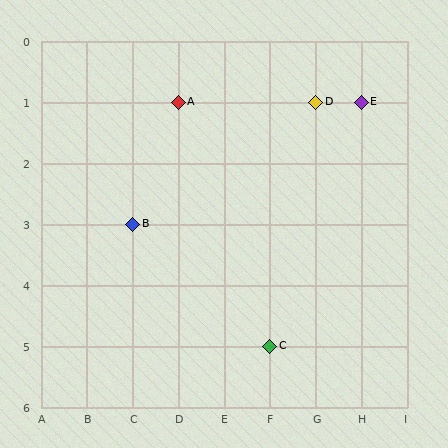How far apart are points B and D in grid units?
Points B and D are 4 columns and 2 rows apart (about 4.5 grid units diagonally).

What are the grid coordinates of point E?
Point E is at grid coordinates (H, 1).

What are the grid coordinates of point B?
Point B is at grid coordinates (C, 3).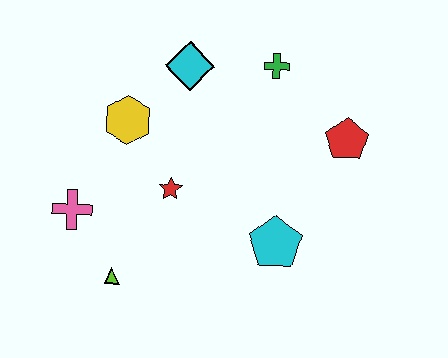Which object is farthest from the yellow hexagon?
The red pentagon is farthest from the yellow hexagon.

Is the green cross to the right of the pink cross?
Yes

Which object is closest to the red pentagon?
The green cross is closest to the red pentagon.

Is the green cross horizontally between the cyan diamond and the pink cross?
No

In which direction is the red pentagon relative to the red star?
The red pentagon is to the right of the red star.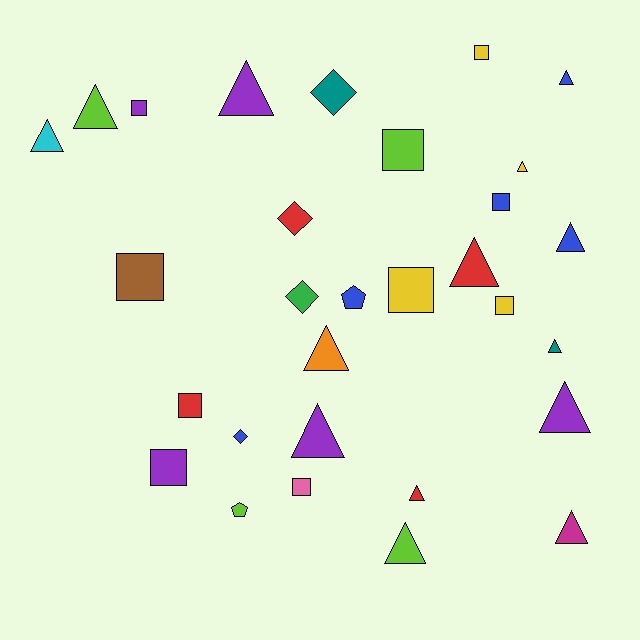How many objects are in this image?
There are 30 objects.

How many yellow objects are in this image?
There are 4 yellow objects.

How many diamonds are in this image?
There are 4 diamonds.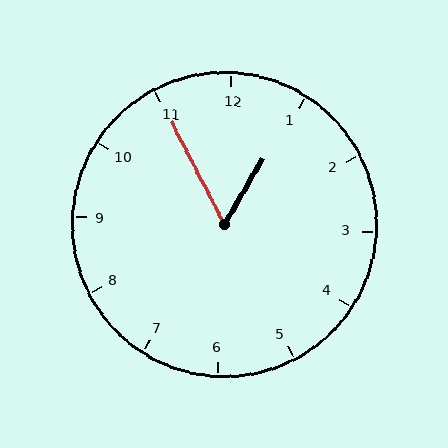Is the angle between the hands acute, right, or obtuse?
It is acute.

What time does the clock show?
12:55.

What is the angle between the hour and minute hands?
Approximately 58 degrees.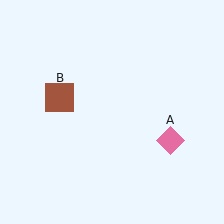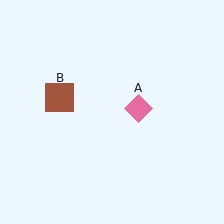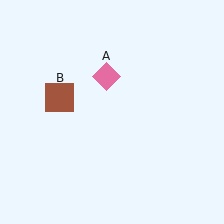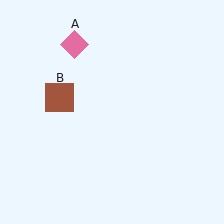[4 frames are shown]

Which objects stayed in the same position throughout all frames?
Brown square (object B) remained stationary.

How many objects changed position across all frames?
1 object changed position: pink diamond (object A).